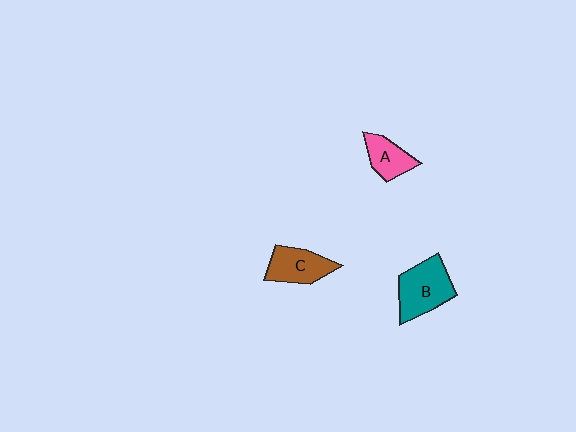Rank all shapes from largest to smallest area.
From largest to smallest: B (teal), C (brown), A (pink).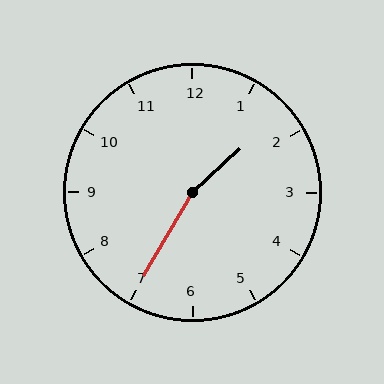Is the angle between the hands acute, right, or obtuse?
It is obtuse.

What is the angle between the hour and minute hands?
Approximately 162 degrees.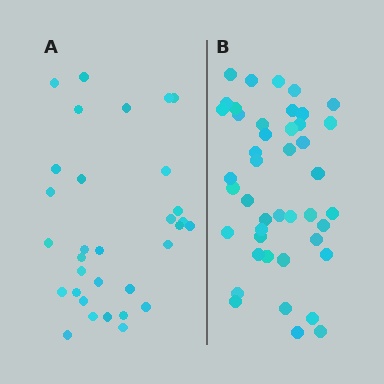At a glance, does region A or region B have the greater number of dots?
Region B (the right region) has more dots.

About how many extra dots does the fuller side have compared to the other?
Region B has roughly 12 or so more dots than region A.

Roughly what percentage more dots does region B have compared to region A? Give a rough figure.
About 40% more.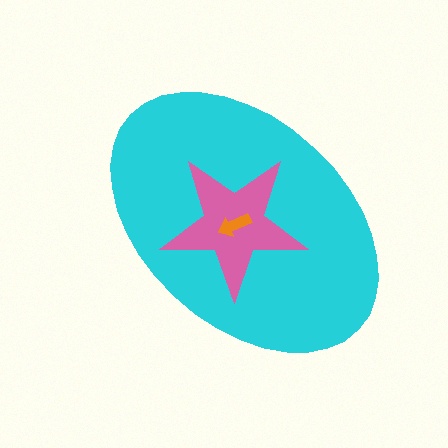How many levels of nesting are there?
3.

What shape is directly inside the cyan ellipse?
The pink star.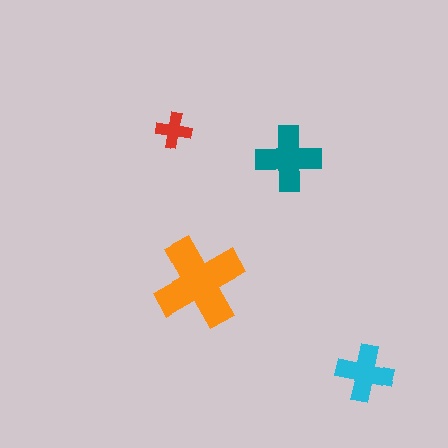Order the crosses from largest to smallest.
the orange one, the teal one, the cyan one, the red one.